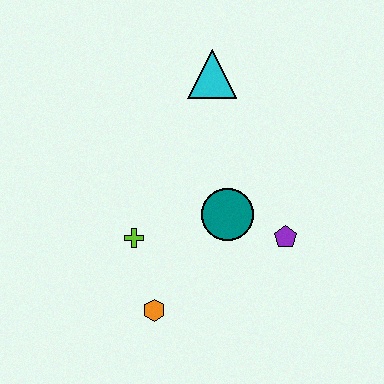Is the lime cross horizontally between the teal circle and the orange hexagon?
No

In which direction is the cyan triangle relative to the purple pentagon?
The cyan triangle is above the purple pentagon.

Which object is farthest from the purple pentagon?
The cyan triangle is farthest from the purple pentagon.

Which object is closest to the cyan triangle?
The teal circle is closest to the cyan triangle.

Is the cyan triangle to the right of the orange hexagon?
Yes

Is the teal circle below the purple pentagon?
No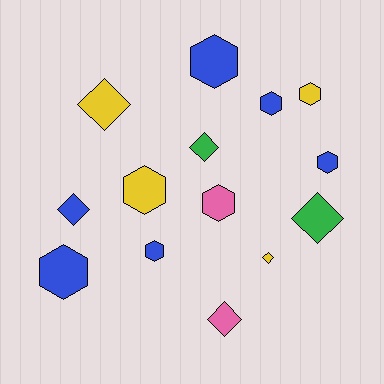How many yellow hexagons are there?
There are 2 yellow hexagons.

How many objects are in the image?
There are 14 objects.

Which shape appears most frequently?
Hexagon, with 8 objects.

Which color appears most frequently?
Blue, with 6 objects.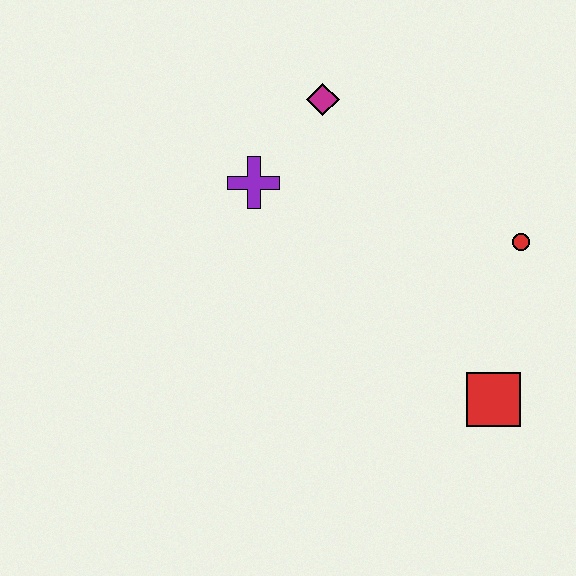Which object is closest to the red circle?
The red square is closest to the red circle.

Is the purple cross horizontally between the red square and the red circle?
No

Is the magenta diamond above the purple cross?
Yes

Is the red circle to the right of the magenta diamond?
Yes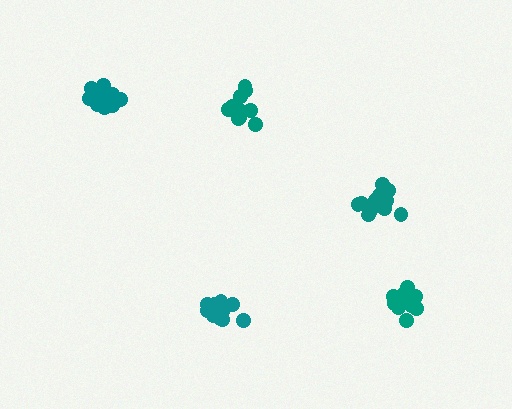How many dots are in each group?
Group 1: 15 dots, Group 2: 15 dots, Group 3: 12 dots, Group 4: 13 dots, Group 5: 13 dots (68 total).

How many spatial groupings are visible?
There are 5 spatial groupings.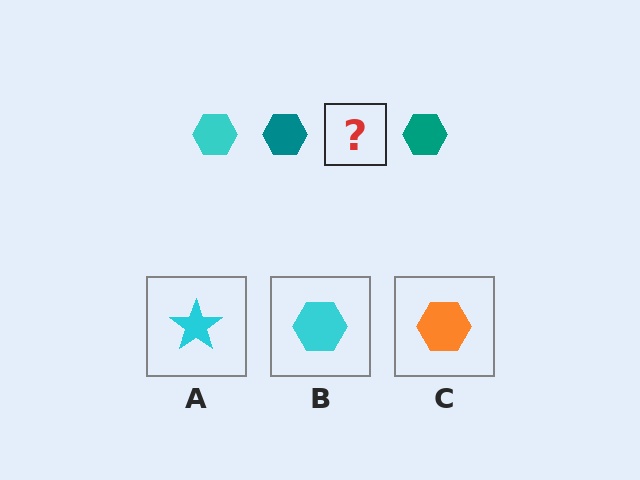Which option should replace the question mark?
Option B.